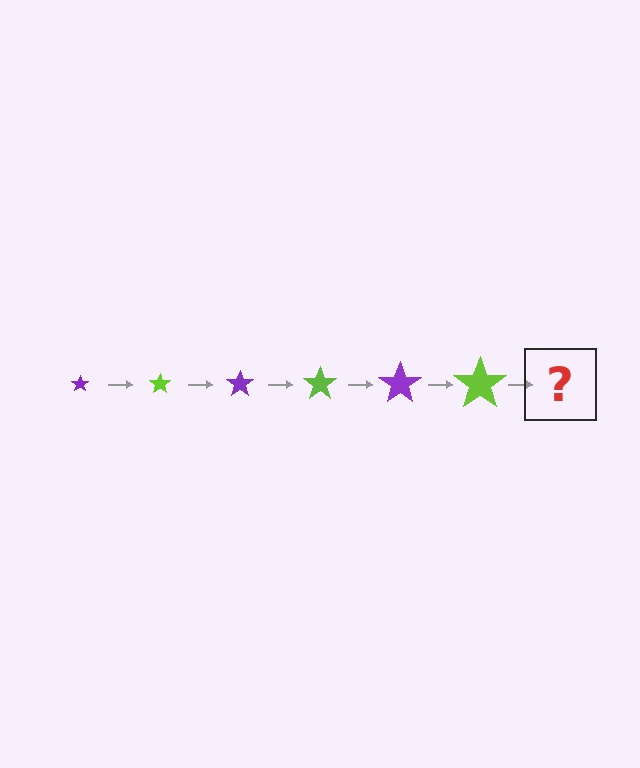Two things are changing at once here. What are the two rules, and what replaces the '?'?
The two rules are that the star grows larger each step and the color cycles through purple and lime. The '?' should be a purple star, larger than the previous one.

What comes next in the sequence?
The next element should be a purple star, larger than the previous one.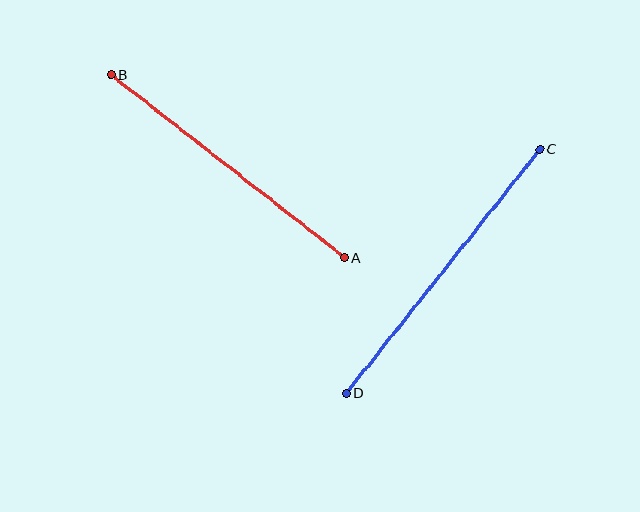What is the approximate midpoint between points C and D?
The midpoint is at approximately (443, 271) pixels.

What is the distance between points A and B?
The distance is approximately 296 pixels.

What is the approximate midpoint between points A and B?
The midpoint is at approximately (227, 166) pixels.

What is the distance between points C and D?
The distance is approximately 312 pixels.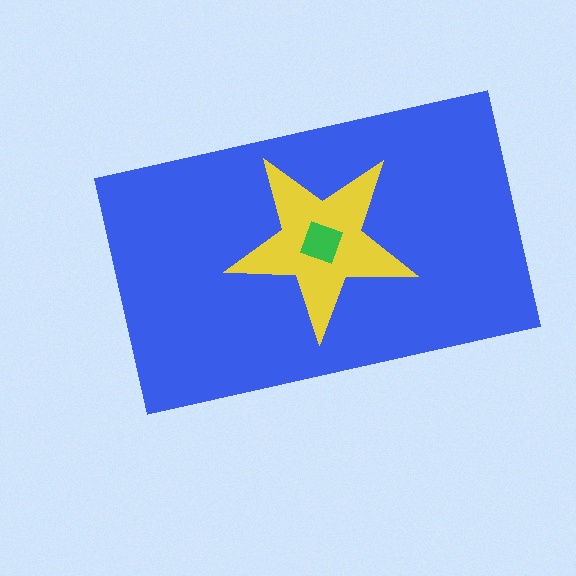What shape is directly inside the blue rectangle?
The yellow star.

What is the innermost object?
The green square.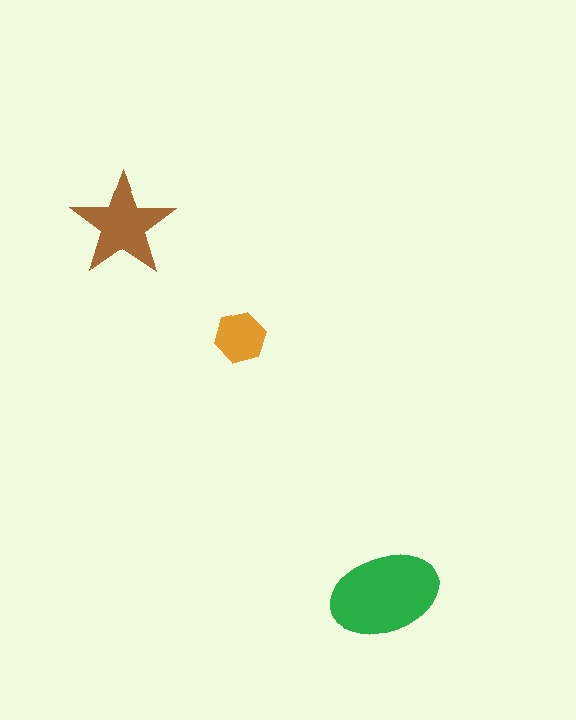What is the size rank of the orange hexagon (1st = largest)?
3rd.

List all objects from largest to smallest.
The green ellipse, the brown star, the orange hexagon.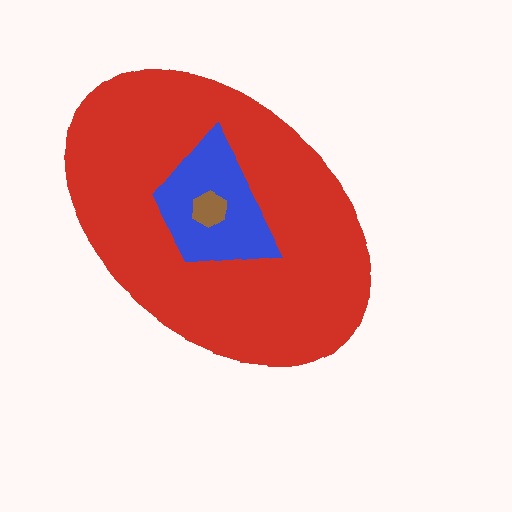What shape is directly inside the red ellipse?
The blue trapezoid.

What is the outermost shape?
The red ellipse.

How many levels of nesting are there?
3.